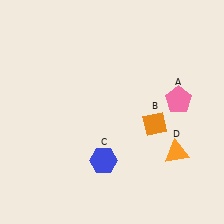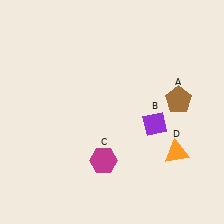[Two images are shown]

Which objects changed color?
A changed from pink to brown. B changed from orange to purple. C changed from blue to magenta.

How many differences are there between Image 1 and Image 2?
There are 3 differences between the two images.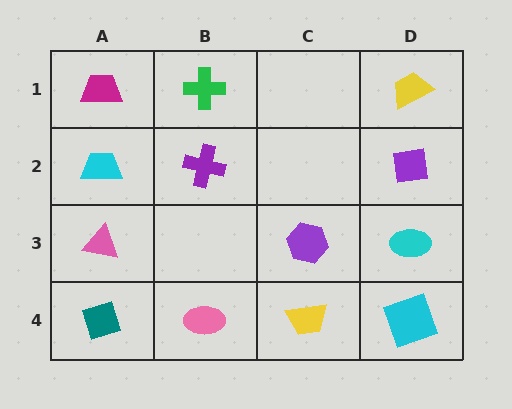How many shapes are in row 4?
4 shapes.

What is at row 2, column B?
A purple cross.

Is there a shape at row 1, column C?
No, that cell is empty.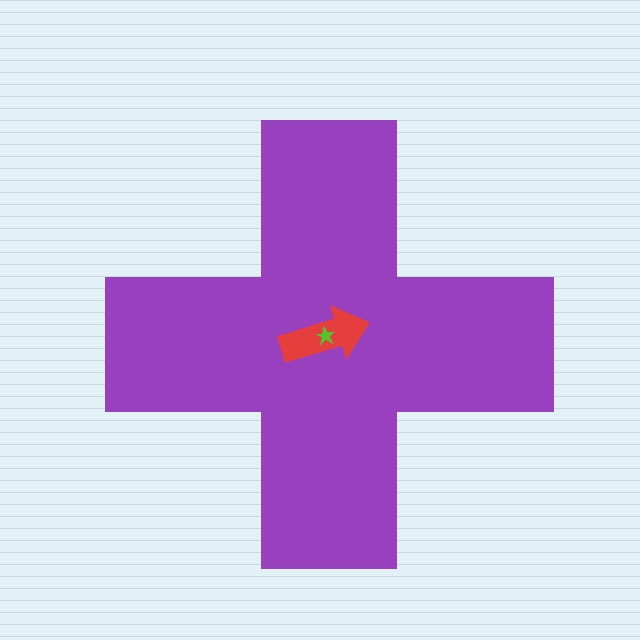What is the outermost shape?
The purple cross.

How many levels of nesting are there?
3.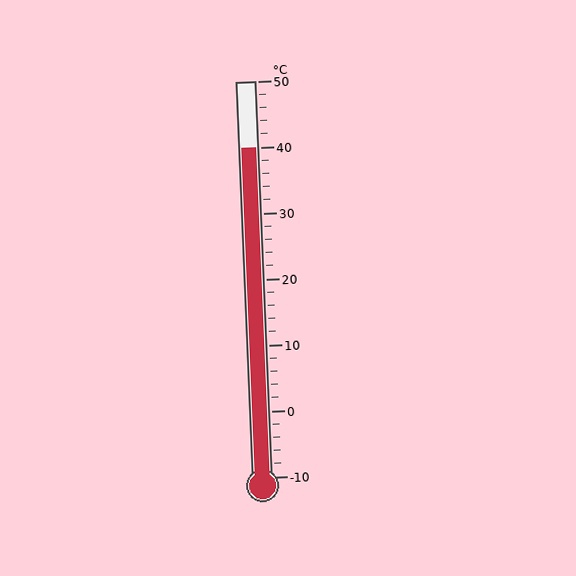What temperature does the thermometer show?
The thermometer shows approximately 40°C.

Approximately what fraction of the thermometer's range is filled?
The thermometer is filled to approximately 85% of its range.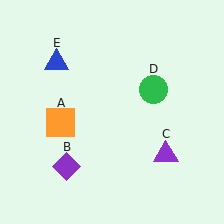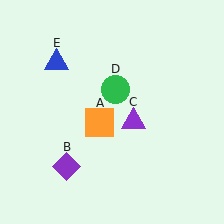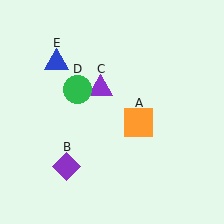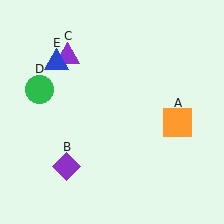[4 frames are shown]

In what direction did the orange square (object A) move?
The orange square (object A) moved right.